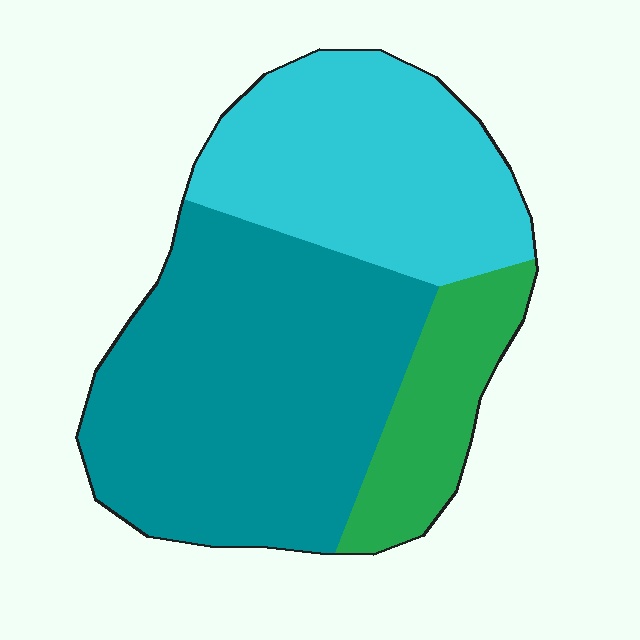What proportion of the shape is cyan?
Cyan takes up about one third (1/3) of the shape.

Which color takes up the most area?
Teal, at roughly 50%.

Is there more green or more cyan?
Cyan.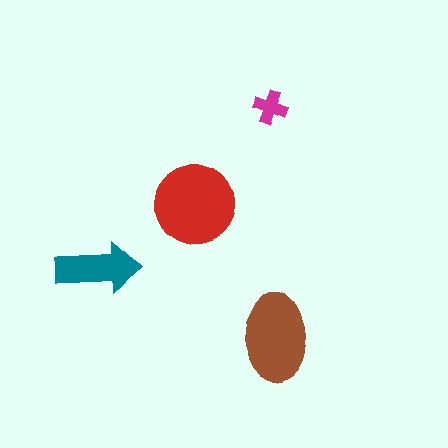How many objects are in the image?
There are 4 objects in the image.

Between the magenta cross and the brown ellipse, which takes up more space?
The brown ellipse.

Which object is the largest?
The red circle.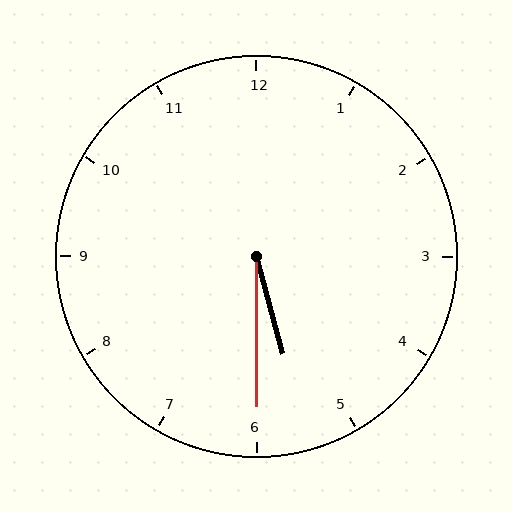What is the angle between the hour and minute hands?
Approximately 15 degrees.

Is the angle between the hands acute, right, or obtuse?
It is acute.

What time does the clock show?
5:30.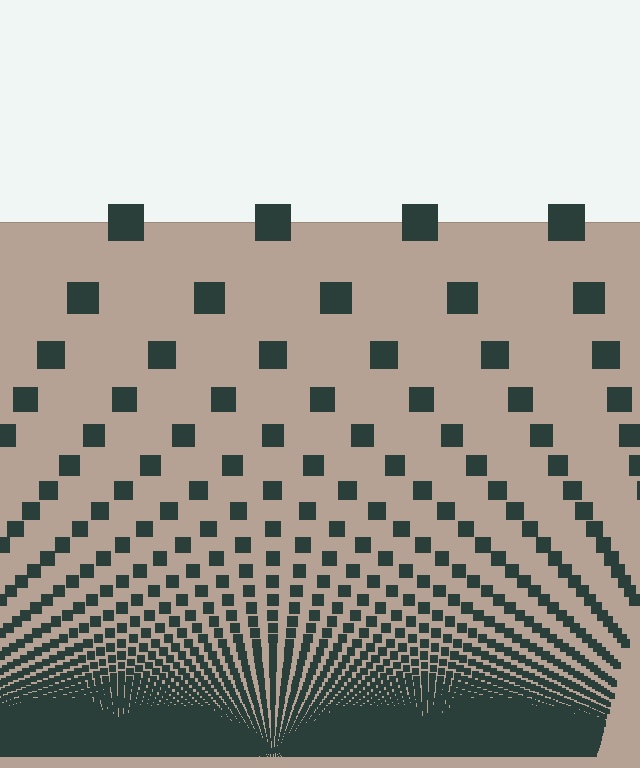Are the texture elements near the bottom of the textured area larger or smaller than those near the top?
Smaller. The gradient is inverted — elements near the bottom are smaller and denser.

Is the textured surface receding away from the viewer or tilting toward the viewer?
The surface appears to tilt toward the viewer. Texture elements get larger and sparser toward the top.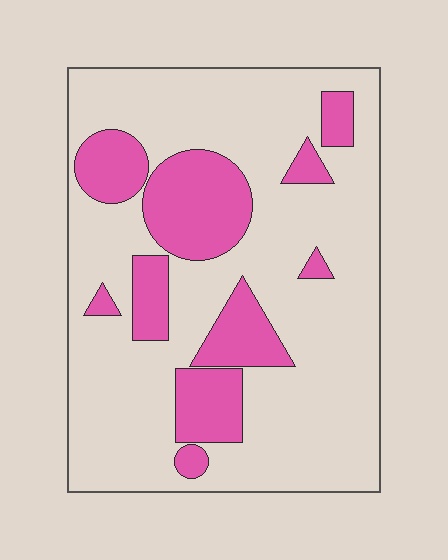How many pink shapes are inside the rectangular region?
10.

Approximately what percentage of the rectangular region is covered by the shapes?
Approximately 25%.